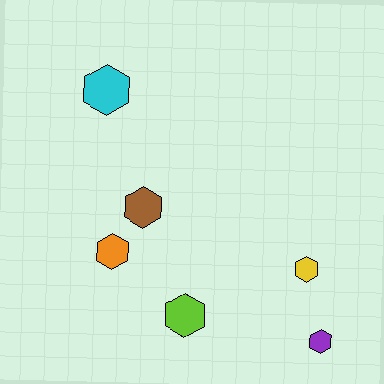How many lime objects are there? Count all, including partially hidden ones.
There is 1 lime object.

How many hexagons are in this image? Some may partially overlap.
There are 6 hexagons.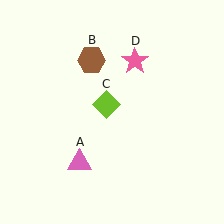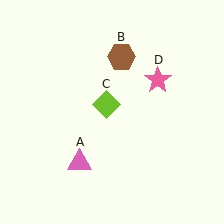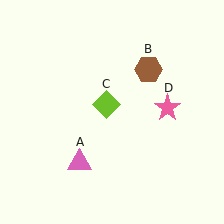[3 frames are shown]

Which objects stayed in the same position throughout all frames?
Pink triangle (object A) and lime diamond (object C) remained stationary.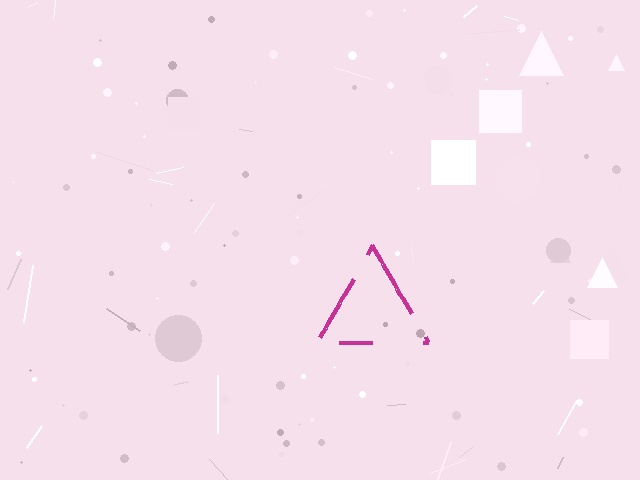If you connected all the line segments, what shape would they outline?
They would outline a triangle.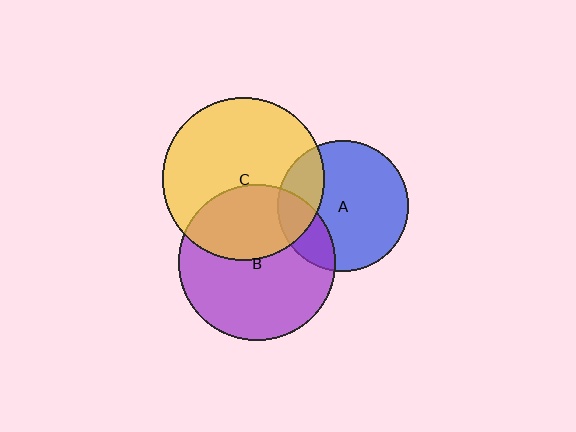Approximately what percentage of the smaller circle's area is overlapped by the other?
Approximately 35%.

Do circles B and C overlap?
Yes.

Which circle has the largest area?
Circle C (yellow).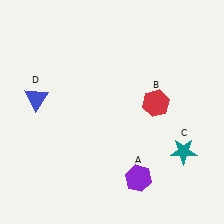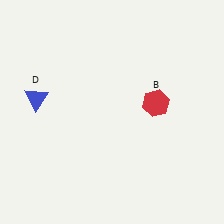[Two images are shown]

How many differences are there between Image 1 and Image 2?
There are 2 differences between the two images.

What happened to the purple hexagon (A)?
The purple hexagon (A) was removed in Image 2. It was in the bottom-right area of Image 1.